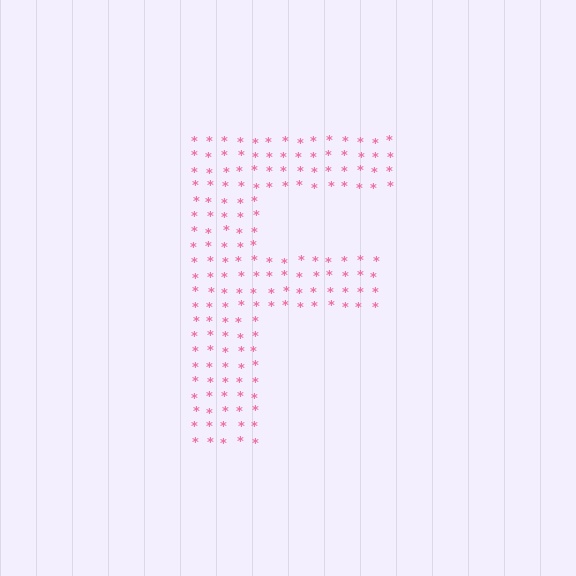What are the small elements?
The small elements are asterisks.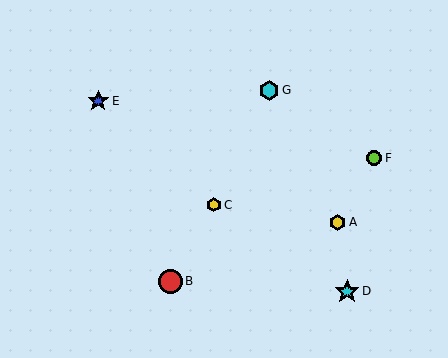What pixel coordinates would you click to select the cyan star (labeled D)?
Click at (347, 291) to select the cyan star D.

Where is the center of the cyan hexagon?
The center of the cyan hexagon is at (269, 90).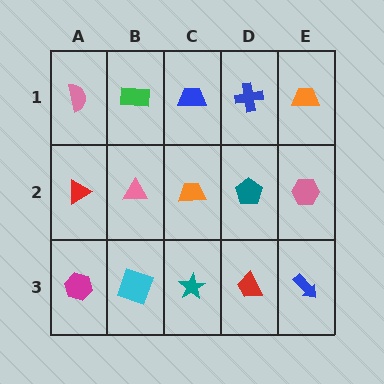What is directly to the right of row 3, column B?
A teal star.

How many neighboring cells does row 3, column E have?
2.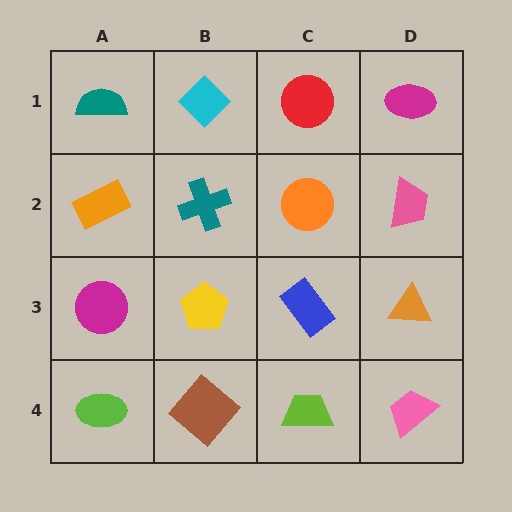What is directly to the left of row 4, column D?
A lime trapezoid.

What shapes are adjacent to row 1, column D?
A pink trapezoid (row 2, column D), a red circle (row 1, column C).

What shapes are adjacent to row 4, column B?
A yellow pentagon (row 3, column B), a lime ellipse (row 4, column A), a lime trapezoid (row 4, column C).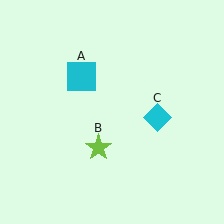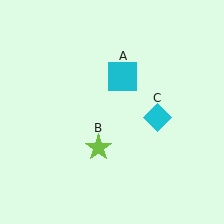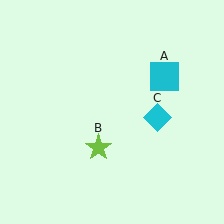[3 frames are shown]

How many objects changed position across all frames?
1 object changed position: cyan square (object A).